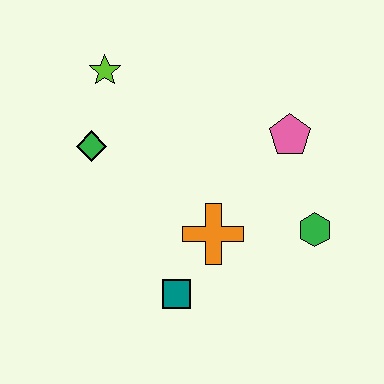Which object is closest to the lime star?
The green diamond is closest to the lime star.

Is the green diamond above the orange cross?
Yes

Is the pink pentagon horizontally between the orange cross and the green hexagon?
Yes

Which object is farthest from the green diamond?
The green hexagon is farthest from the green diamond.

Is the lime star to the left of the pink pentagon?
Yes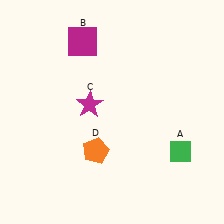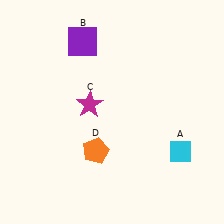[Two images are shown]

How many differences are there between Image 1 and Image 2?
There are 2 differences between the two images.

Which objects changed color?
A changed from green to cyan. B changed from magenta to purple.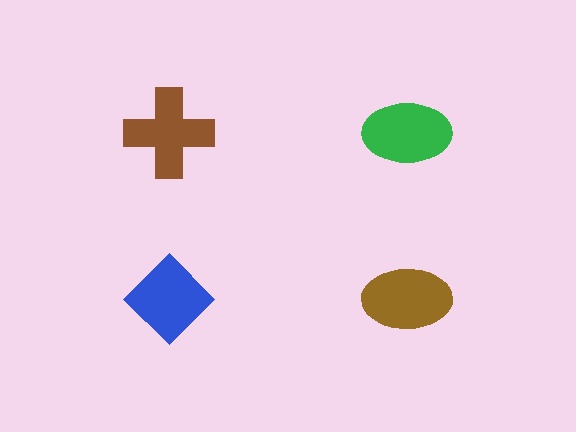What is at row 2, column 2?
A brown ellipse.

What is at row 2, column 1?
A blue diamond.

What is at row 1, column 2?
A green ellipse.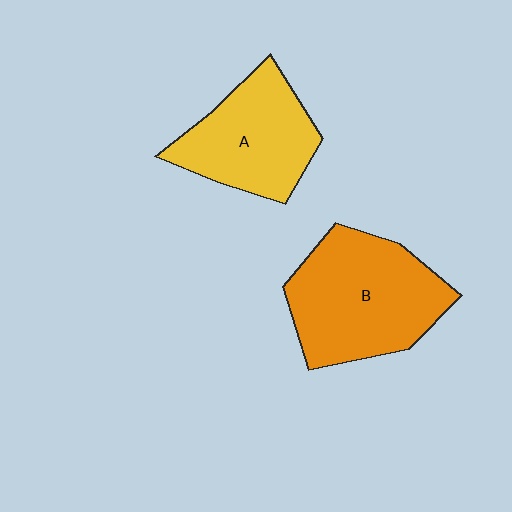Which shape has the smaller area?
Shape A (yellow).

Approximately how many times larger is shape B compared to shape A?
Approximately 1.3 times.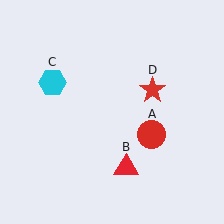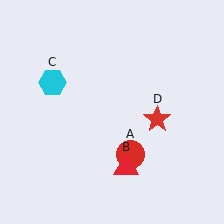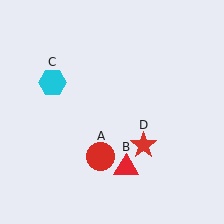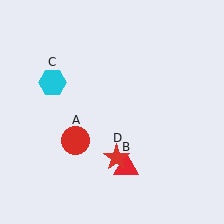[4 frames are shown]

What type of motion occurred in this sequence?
The red circle (object A), red star (object D) rotated clockwise around the center of the scene.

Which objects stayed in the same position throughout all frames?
Red triangle (object B) and cyan hexagon (object C) remained stationary.